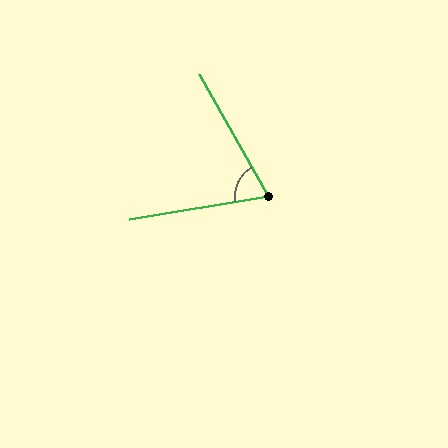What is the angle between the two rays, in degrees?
Approximately 70 degrees.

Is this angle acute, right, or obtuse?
It is acute.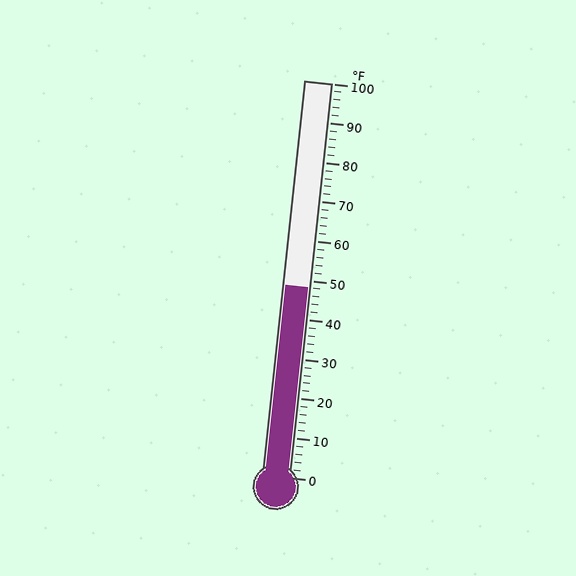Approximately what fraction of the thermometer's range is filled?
The thermometer is filled to approximately 50% of its range.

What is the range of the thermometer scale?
The thermometer scale ranges from 0°F to 100°F.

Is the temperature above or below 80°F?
The temperature is below 80°F.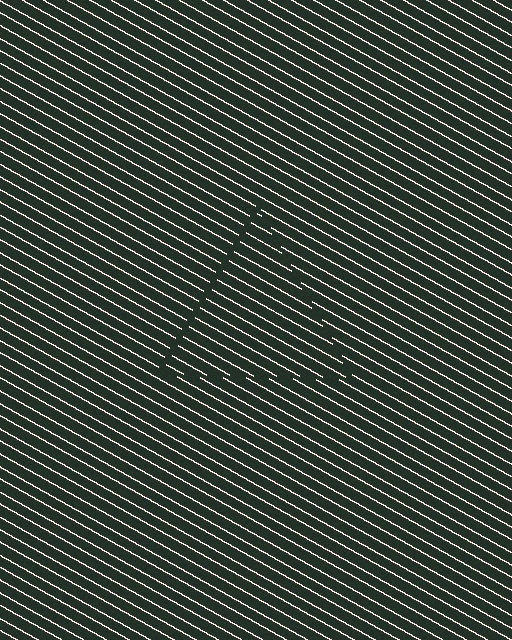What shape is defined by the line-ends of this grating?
An illusory triangle. The interior of the shape contains the same grating, shifted by half a period — the contour is defined by the phase discontinuity where line-ends from the inner and outer gratings abut.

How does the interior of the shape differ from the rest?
The interior of the shape contains the same grating, shifted by half a period — the contour is defined by the phase discontinuity where line-ends from the inner and outer gratings abut.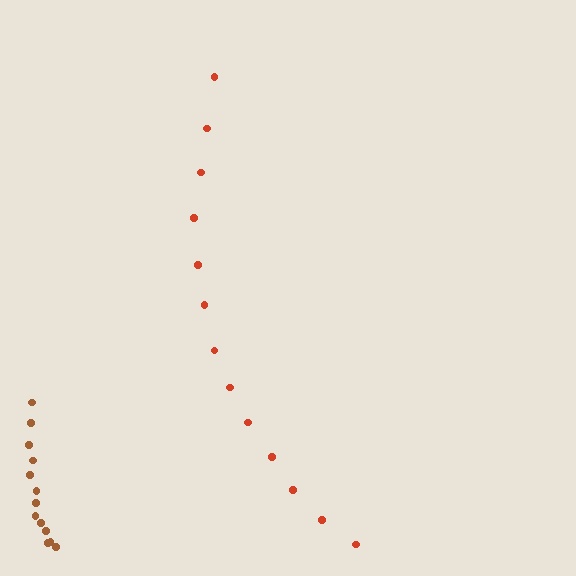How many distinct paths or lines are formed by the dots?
There are 2 distinct paths.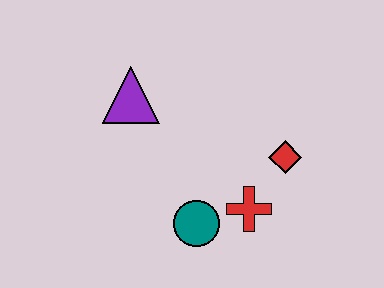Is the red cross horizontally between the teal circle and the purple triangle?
No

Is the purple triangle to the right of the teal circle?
No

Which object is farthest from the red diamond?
The purple triangle is farthest from the red diamond.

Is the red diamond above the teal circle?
Yes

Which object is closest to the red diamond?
The red cross is closest to the red diamond.